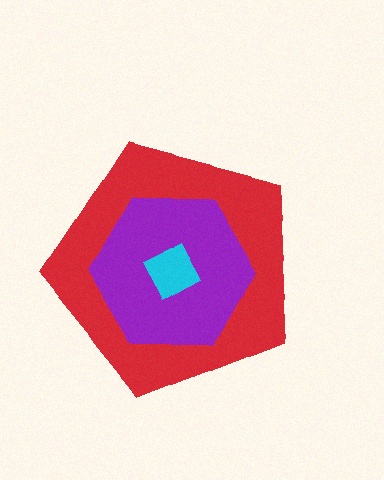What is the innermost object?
The cyan square.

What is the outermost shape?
The red pentagon.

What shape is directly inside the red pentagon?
The purple hexagon.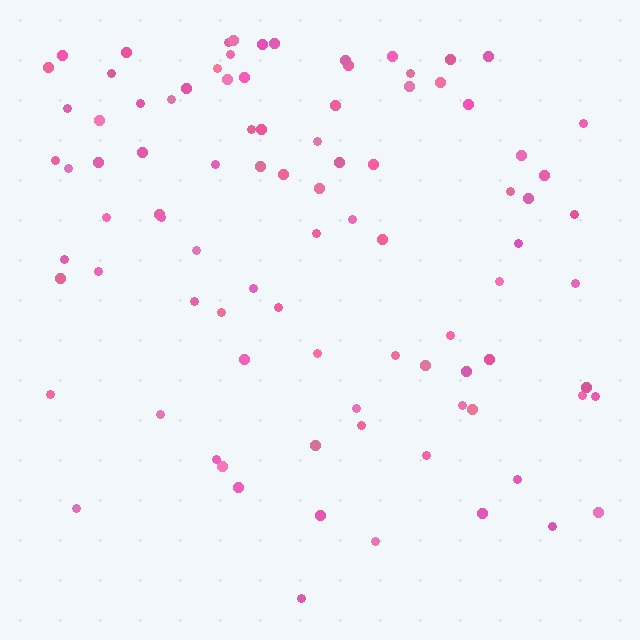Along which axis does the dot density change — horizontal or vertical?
Vertical.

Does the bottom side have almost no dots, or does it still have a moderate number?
Still a moderate number, just noticeably fewer than the top.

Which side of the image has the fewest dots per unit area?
The bottom.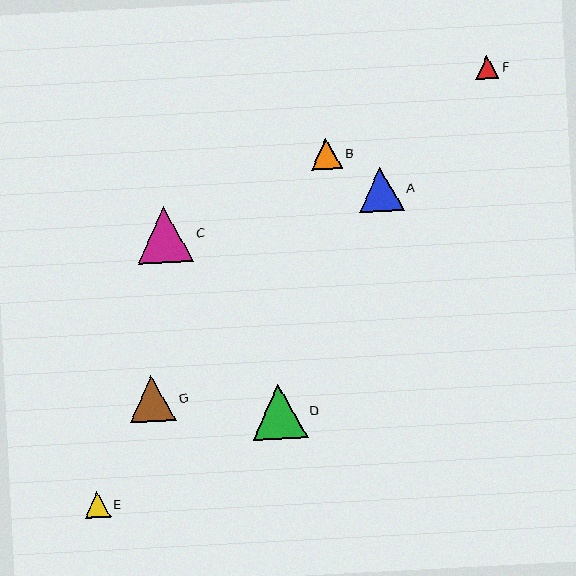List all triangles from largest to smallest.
From largest to smallest: C, D, G, A, B, E, F.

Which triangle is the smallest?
Triangle F is the smallest with a size of approximately 23 pixels.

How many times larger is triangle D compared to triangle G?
Triangle D is approximately 1.2 times the size of triangle G.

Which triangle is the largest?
Triangle C is the largest with a size of approximately 56 pixels.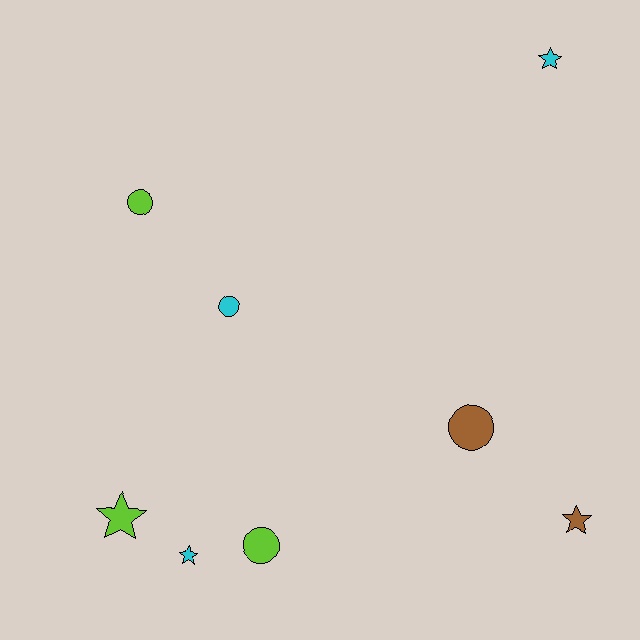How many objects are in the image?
There are 8 objects.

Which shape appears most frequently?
Star, with 4 objects.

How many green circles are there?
There are no green circles.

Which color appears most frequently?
Cyan, with 3 objects.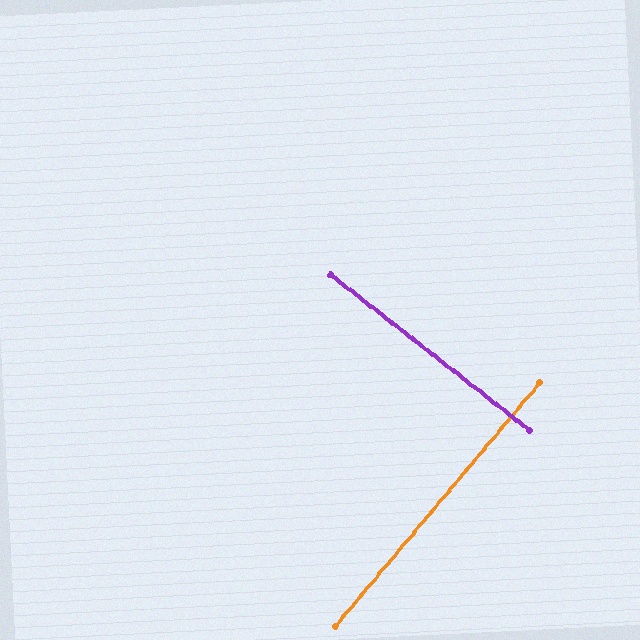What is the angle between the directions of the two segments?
Approximately 88 degrees.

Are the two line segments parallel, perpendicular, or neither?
Perpendicular — they meet at approximately 88°.